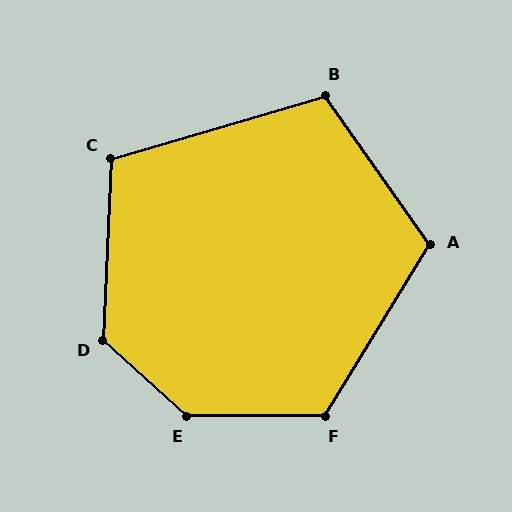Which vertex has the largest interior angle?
E, at approximately 138 degrees.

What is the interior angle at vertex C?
Approximately 109 degrees (obtuse).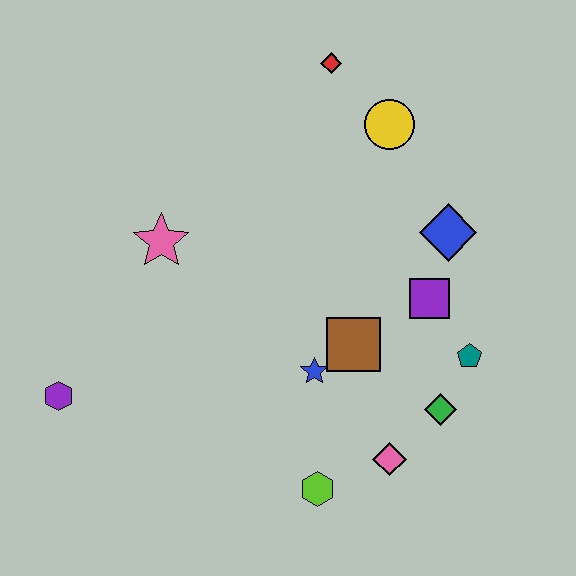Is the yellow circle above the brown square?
Yes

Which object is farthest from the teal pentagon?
The purple hexagon is farthest from the teal pentagon.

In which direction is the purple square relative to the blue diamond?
The purple square is below the blue diamond.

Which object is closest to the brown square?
The blue star is closest to the brown square.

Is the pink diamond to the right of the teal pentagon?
No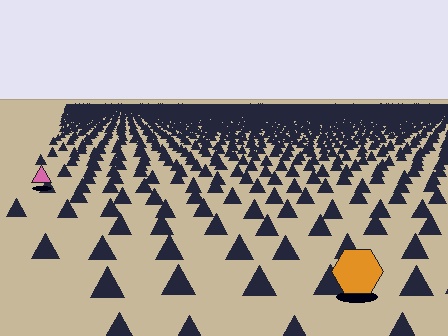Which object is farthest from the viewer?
The pink triangle is farthest from the viewer. It appears smaller and the ground texture around it is denser.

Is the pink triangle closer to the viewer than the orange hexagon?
No. The orange hexagon is closer — you can tell from the texture gradient: the ground texture is coarser near it.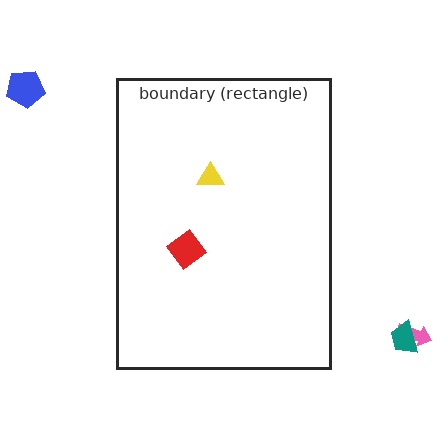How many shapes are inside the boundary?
2 inside, 3 outside.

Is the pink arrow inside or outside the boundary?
Outside.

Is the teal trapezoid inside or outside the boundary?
Outside.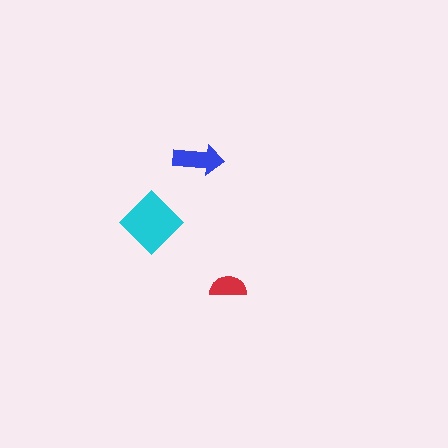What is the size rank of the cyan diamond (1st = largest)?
1st.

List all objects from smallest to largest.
The red semicircle, the blue arrow, the cyan diamond.